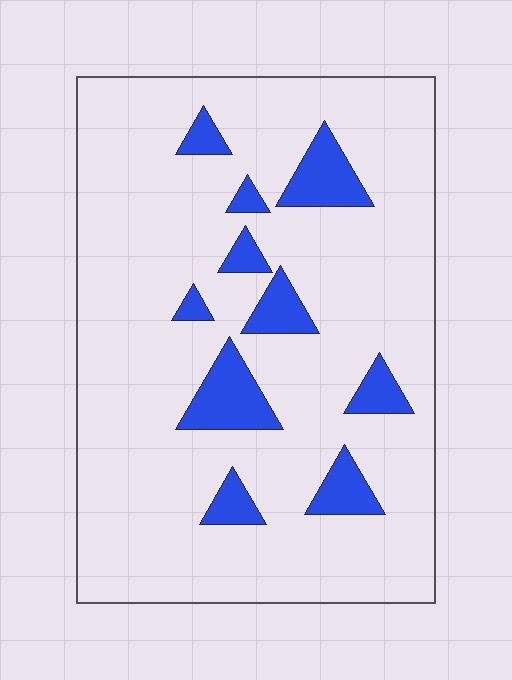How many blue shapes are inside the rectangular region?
10.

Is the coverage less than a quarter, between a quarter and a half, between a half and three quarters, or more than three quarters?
Less than a quarter.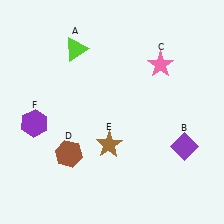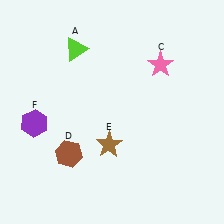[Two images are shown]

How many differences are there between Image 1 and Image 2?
There is 1 difference between the two images.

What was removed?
The purple diamond (B) was removed in Image 2.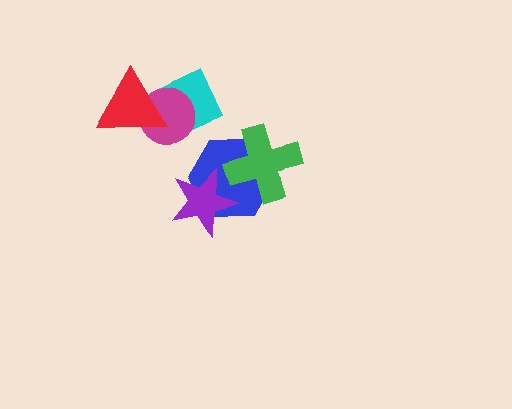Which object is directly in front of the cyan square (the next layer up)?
The magenta circle is directly in front of the cyan square.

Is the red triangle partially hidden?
No, no other shape covers it.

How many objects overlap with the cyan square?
2 objects overlap with the cyan square.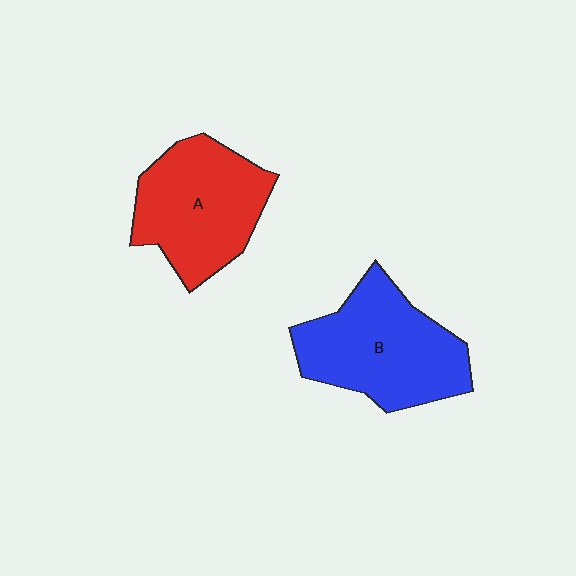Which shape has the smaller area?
Shape A (red).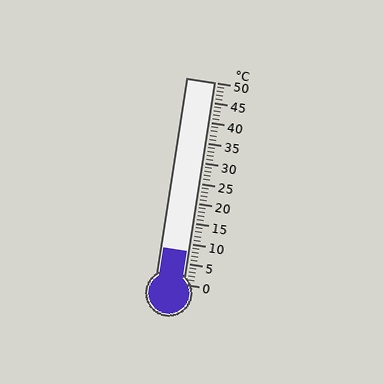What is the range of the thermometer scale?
The thermometer scale ranges from 0°C to 50°C.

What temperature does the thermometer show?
The thermometer shows approximately 8°C.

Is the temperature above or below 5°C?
The temperature is above 5°C.